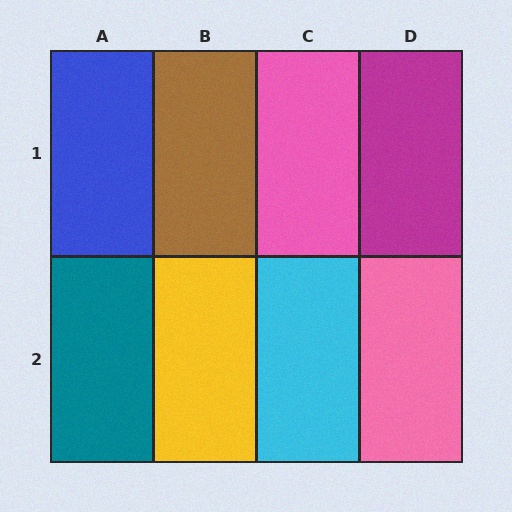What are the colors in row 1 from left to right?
Blue, brown, pink, magenta.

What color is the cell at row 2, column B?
Yellow.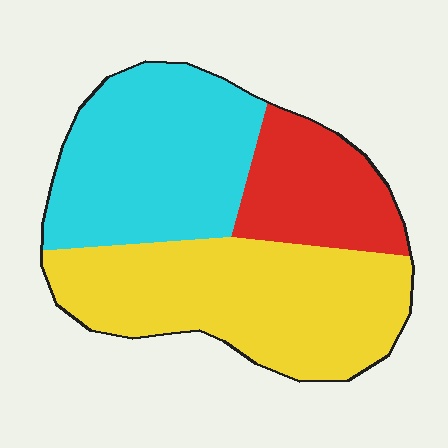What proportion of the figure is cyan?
Cyan covers about 35% of the figure.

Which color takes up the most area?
Yellow, at roughly 45%.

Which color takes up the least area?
Red, at roughly 20%.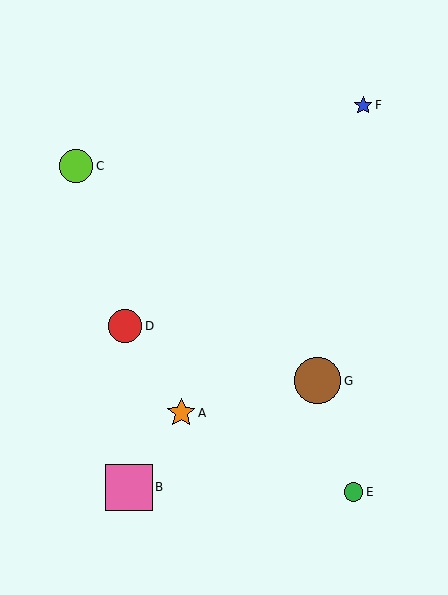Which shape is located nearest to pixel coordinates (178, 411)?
The orange star (labeled A) at (181, 413) is nearest to that location.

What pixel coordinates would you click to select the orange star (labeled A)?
Click at (181, 413) to select the orange star A.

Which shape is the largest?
The pink square (labeled B) is the largest.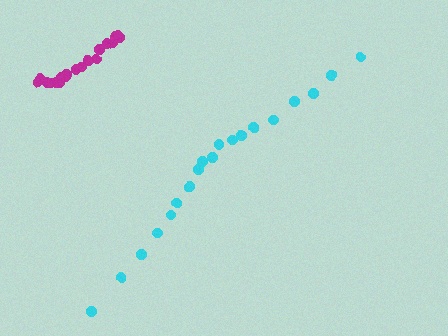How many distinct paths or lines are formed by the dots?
There are 2 distinct paths.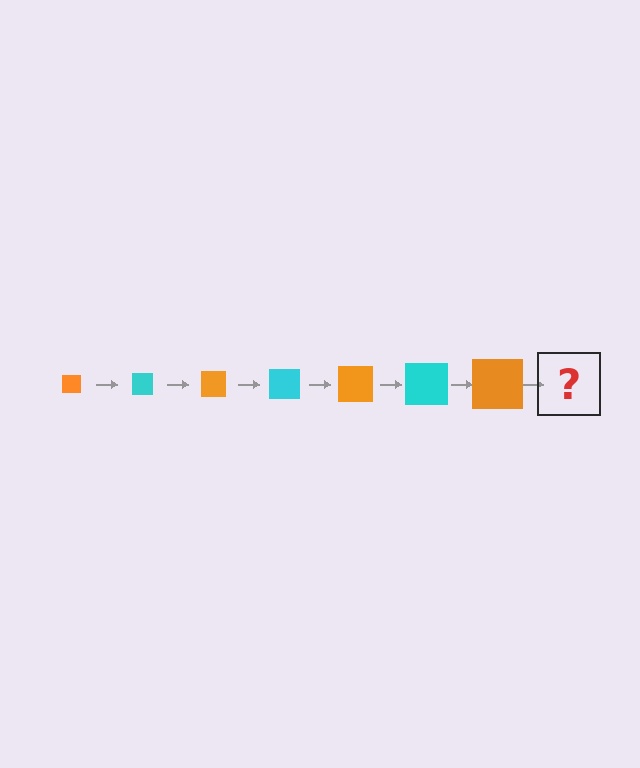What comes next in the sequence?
The next element should be a cyan square, larger than the previous one.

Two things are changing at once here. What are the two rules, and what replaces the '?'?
The two rules are that the square grows larger each step and the color cycles through orange and cyan. The '?' should be a cyan square, larger than the previous one.